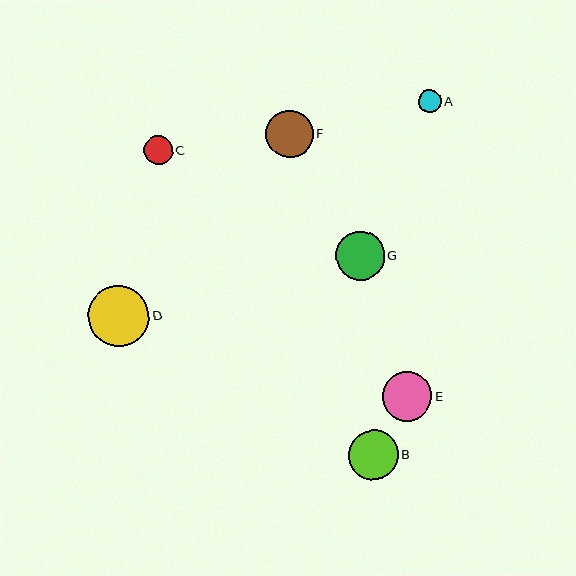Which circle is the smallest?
Circle A is the smallest with a size of approximately 23 pixels.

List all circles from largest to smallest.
From largest to smallest: D, B, E, G, F, C, A.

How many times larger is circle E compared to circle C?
Circle E is approximately 1.7 times the size of circle C.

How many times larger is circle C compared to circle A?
Circle C is approximately 1.2 times the size of circle A.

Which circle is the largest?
Circle D is the largest with a size of approximately 61 pixels.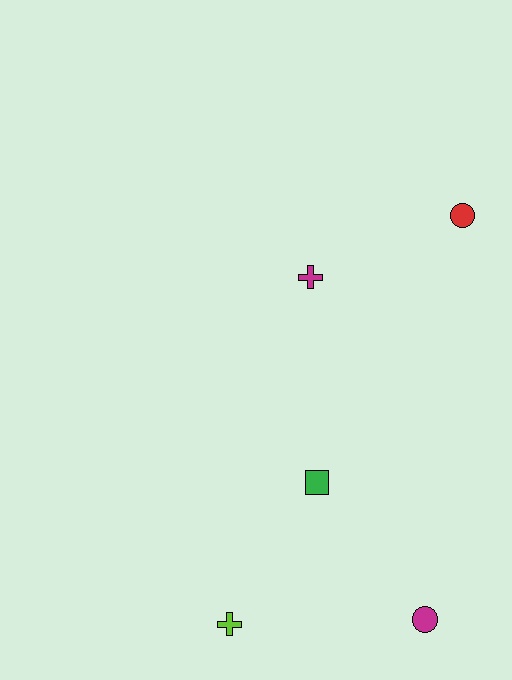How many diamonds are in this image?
There are no diamonds.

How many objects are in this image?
There are 5 objects.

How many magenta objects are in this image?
There are 2 magenta objects.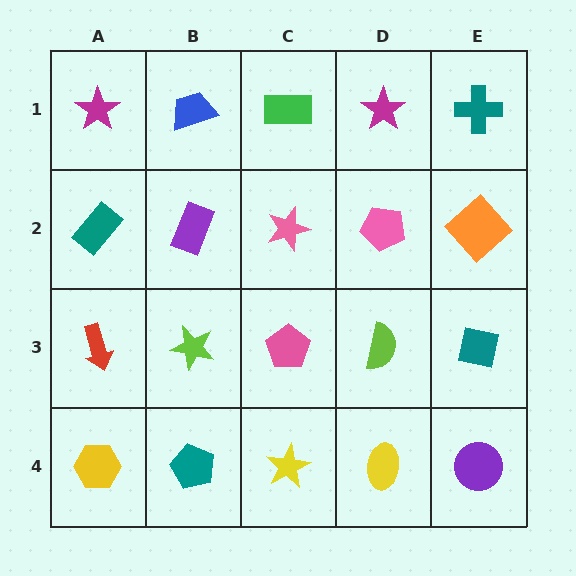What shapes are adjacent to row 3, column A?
A teal rectangle (row 2, column A), a yellow hexagon (row 4, column A), a lime star (row 3, column B).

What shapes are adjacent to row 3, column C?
A pink star (row 2, column C), a yellow star (row 4, column C), a lime star (row 3, column B), a lime semicircle (row 3, column D).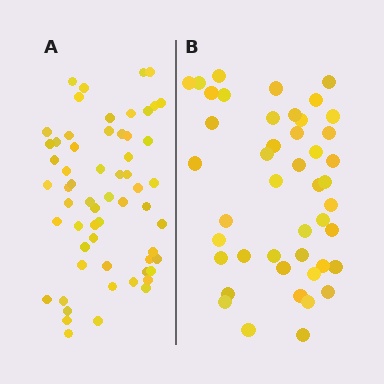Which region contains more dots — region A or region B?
Region A (the left region) has more dots.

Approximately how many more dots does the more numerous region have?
Region A has approximately 15 more dots than region B.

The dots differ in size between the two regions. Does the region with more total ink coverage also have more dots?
No. Region B has more total ink coverage because its dots are larger, but region A actually contains more individual dots. Total area can be misleading — the number of items is what matters here.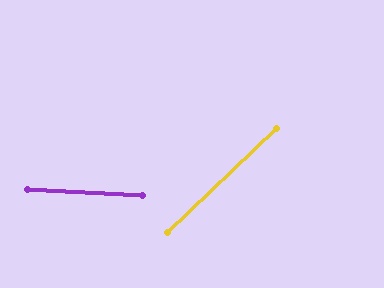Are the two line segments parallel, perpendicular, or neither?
Neither parallel nor perpendicular — they differ by about 47°.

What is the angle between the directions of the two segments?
Approximately 47 degrees.